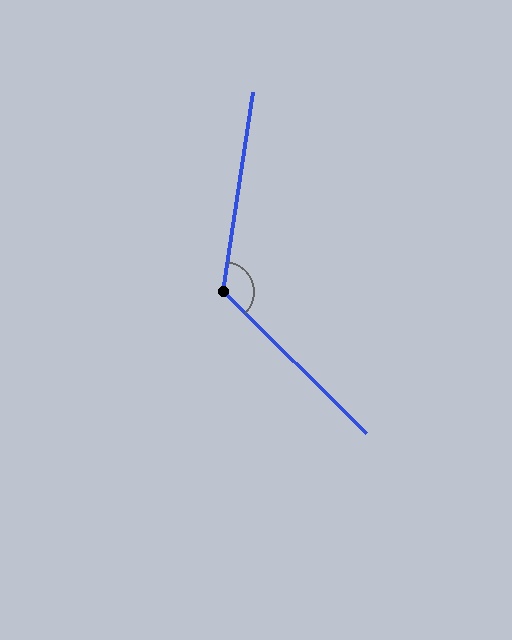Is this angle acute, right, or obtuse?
It is obtuse.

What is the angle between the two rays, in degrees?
Approximately 126 degrees.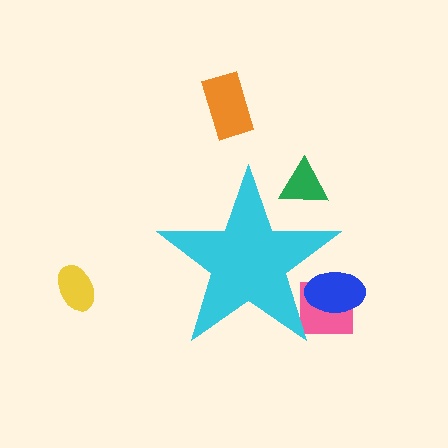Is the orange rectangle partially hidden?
No, the orange rectangle is fully visible.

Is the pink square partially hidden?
Yes, the pink square is partially hidden behind the cyan star.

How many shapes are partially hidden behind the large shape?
3 shapes are partially hidden.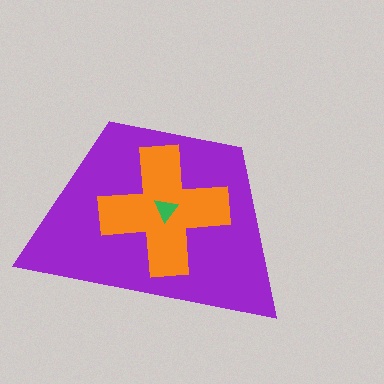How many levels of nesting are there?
3.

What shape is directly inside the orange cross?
The green triangle.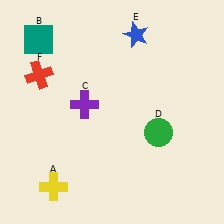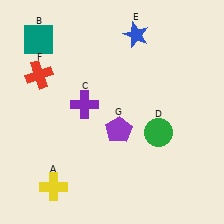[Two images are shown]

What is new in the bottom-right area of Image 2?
A purple pentagon (G) was added in the bottom-right area of Image 2.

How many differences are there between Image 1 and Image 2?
There is 1 difference between the two images.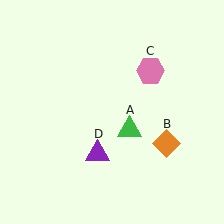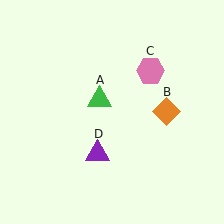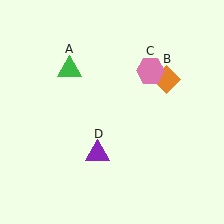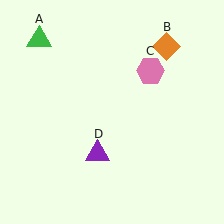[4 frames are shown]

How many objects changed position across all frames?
2 objects changed position: green triangle (object A), orange diamond (object B).